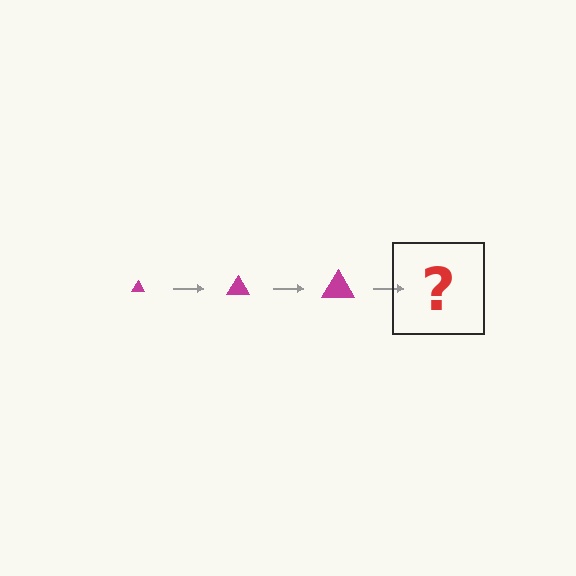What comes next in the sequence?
The next element should be a magenta triangle, larger than the previous one.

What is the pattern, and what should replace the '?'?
The pattern is that the triangle gets progressively larger each step. The '?' should be a magenta triangle, larger than the previous one.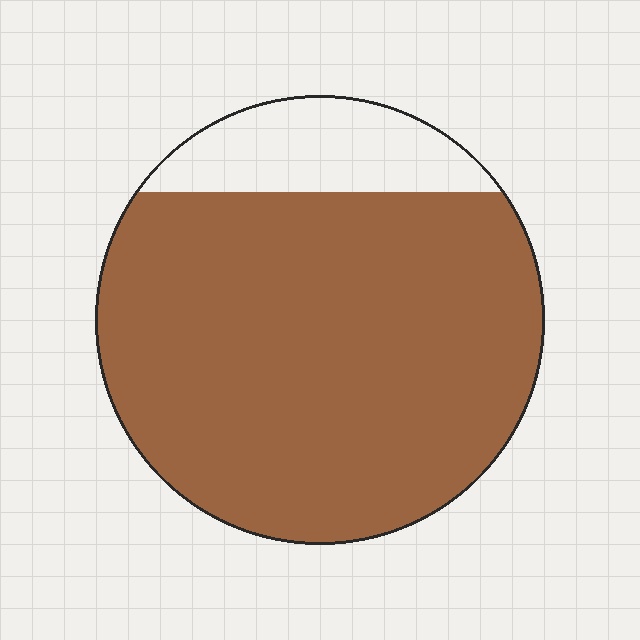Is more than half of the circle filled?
Yes.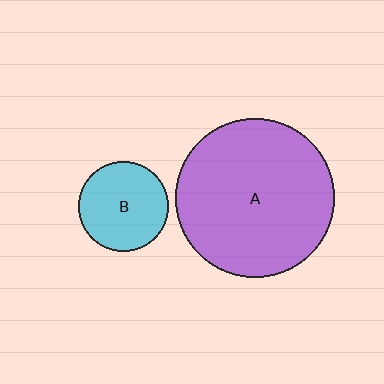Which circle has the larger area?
Circle A (purple).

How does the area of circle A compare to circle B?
Approximately 3.1 times.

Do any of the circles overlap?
No, none of the circles overlap.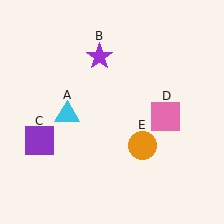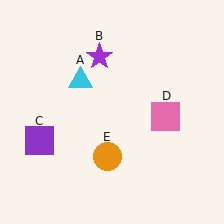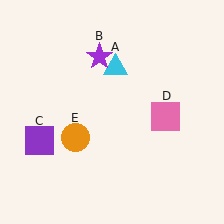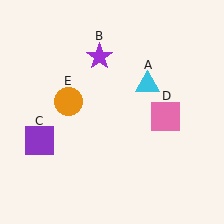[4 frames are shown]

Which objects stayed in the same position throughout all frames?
Purple star (object B) and purple square (object C) and pink square (object D) remained stationary.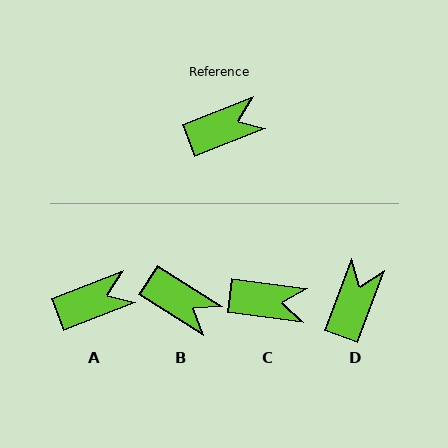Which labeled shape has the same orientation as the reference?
A.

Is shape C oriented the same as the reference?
No, it is off by about 29 degrees.